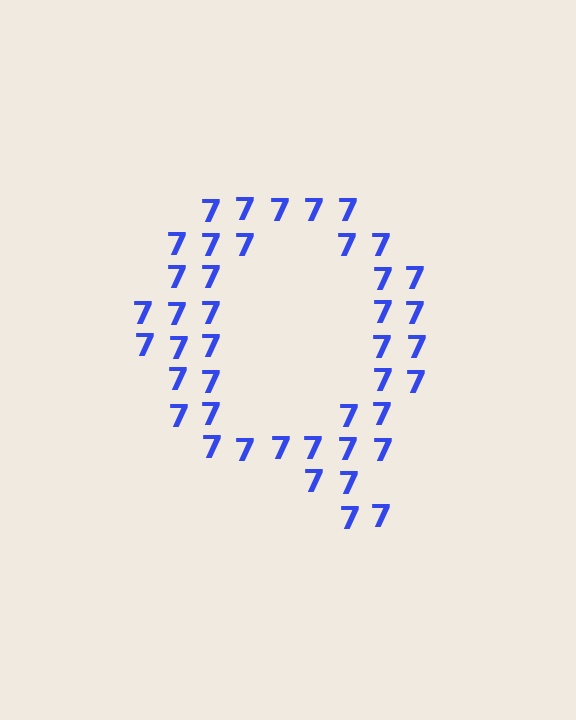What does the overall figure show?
The overall figure shows the letter Q.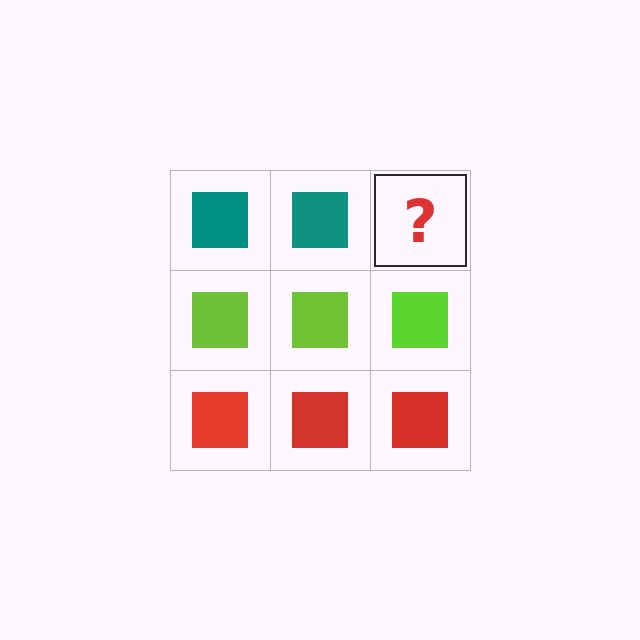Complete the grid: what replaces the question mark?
The question mark should be replaced with a teal square.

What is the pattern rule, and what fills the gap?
The rule is that each row has a consistent color. The gap should be filled with a teal square.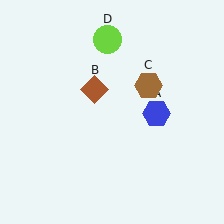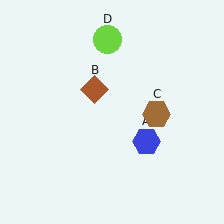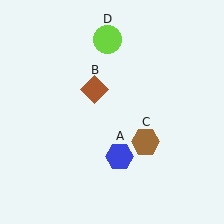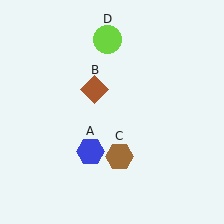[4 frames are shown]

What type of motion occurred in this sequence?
The blue hexagon (object A), brown hexagon (object C) rotated clockwise around the center of the scene.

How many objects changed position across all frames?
2 objects changed position: blue hexagon (object A), brown hexagon (object C).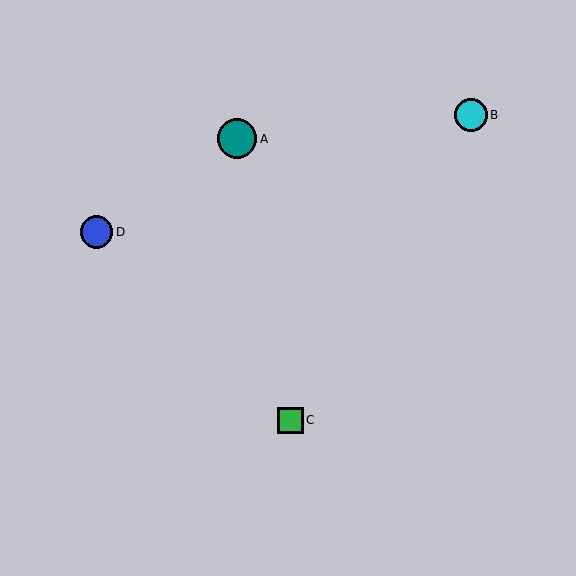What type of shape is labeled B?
Shape B is a cyan circle.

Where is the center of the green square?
The center of the green square is at (290, 420).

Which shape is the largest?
The teal circle (labeled A) is the largest.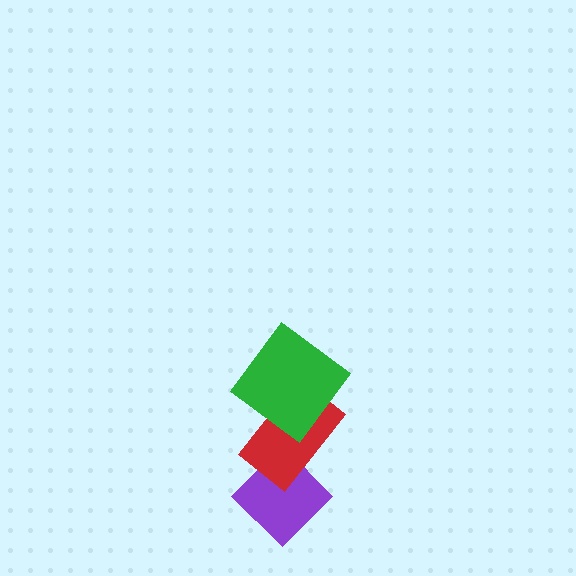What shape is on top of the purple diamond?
The red rectangle is on top of the purple diamond.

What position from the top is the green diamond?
The green diamond is 1st from the top.